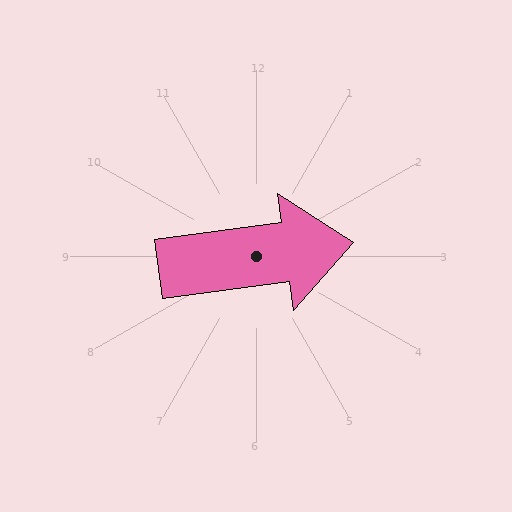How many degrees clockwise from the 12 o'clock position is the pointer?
Approximately 82 degrees.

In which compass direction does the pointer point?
East.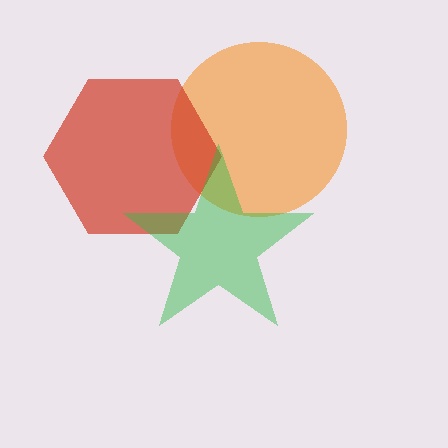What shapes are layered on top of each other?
The layered shapes are: an orange circle, a red hexagon, a green star.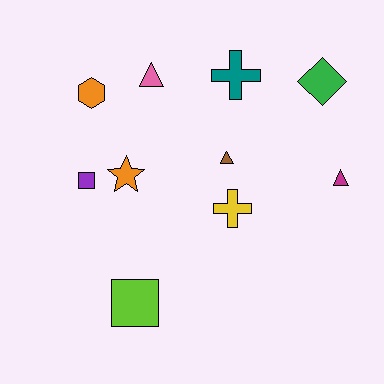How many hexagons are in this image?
There is 1 hexagon.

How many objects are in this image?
There are 10 objects.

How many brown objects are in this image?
There is 1 brown object.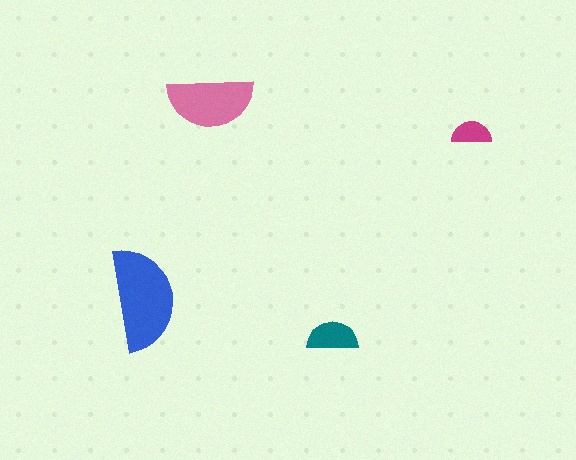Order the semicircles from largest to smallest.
the blue one, the pink one, the teal one, the magenta one.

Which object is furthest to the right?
The magenta semicircle is rightmost.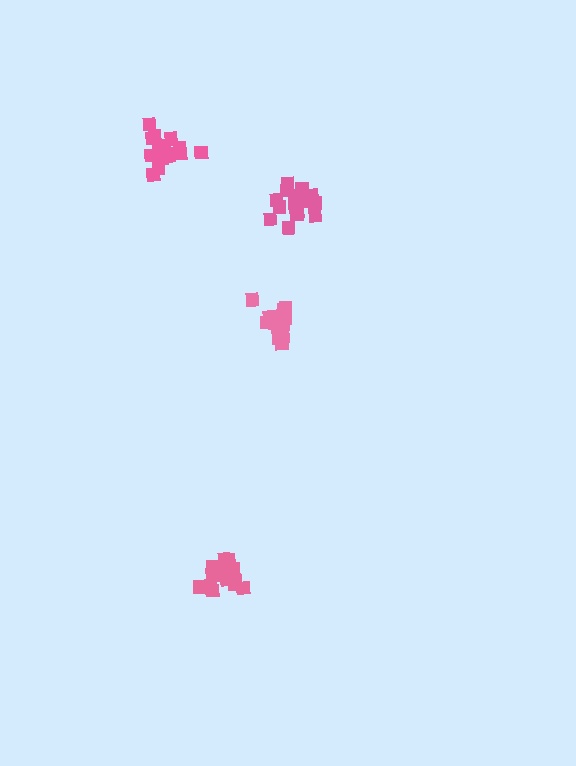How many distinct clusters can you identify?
There are 4 distinct clusters.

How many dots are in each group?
Group 1: 15 dots, Group 2: 17 dots, Group 3: 20 dots, Group 4: 17 dots (69 total).